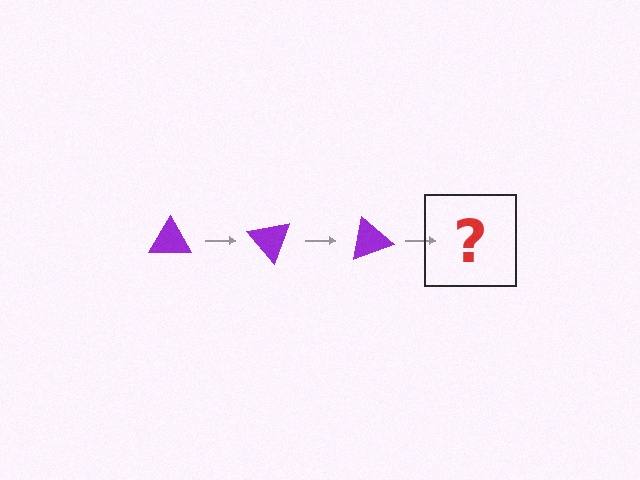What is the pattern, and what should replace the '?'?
The pattern is that the triangle rotates 50 degrees each step. The '?' should be a purple triangle rotated 150 degrees.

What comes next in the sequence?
The next element should be a purple triangle rotated 150 degrees.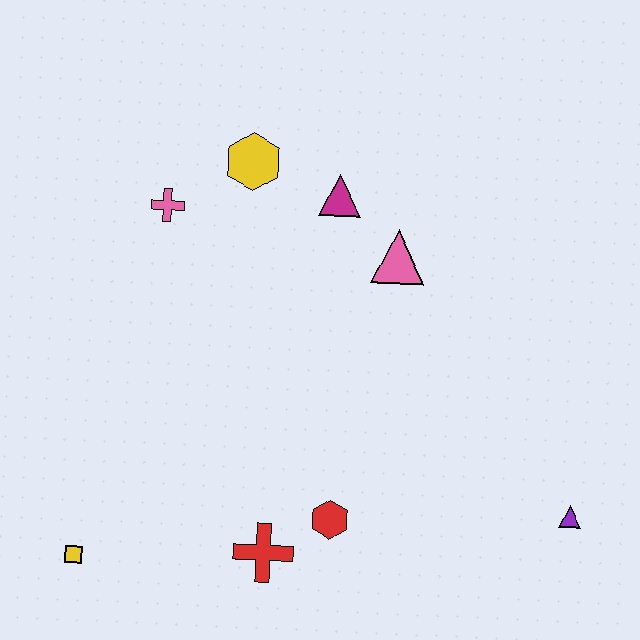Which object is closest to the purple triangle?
The red hexagon is closest to the purple triangle.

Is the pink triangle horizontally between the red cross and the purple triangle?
Yes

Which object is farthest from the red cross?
The yellow hexagon is farthest from the red cross.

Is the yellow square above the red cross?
No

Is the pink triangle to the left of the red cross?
No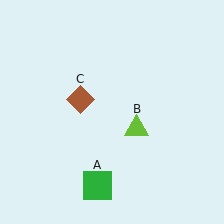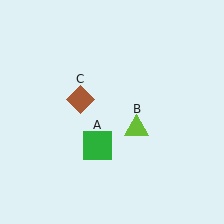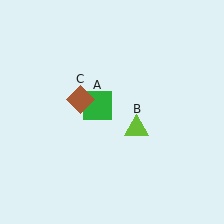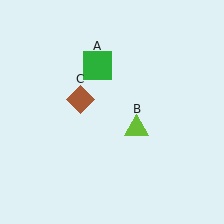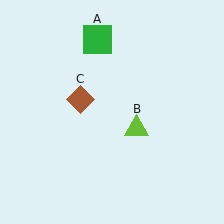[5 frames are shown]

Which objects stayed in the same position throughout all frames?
Lime triangle (object B) and brown diamond (object C) remained stationary.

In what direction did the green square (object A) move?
The green square (object A) moved up.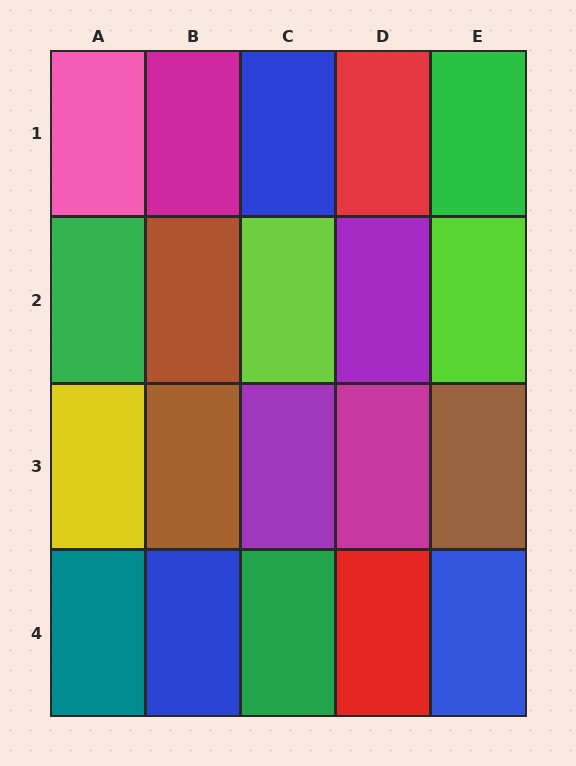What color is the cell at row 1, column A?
Pink.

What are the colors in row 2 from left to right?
Green, brown, lime, purple, lime.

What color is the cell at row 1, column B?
Magenta.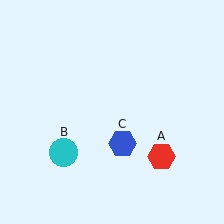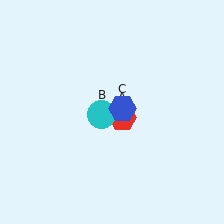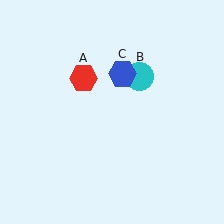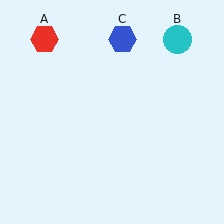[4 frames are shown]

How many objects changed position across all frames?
3 objects changed position: red hexagon (object A), cyan circle (object B), blue hexagon (object C).